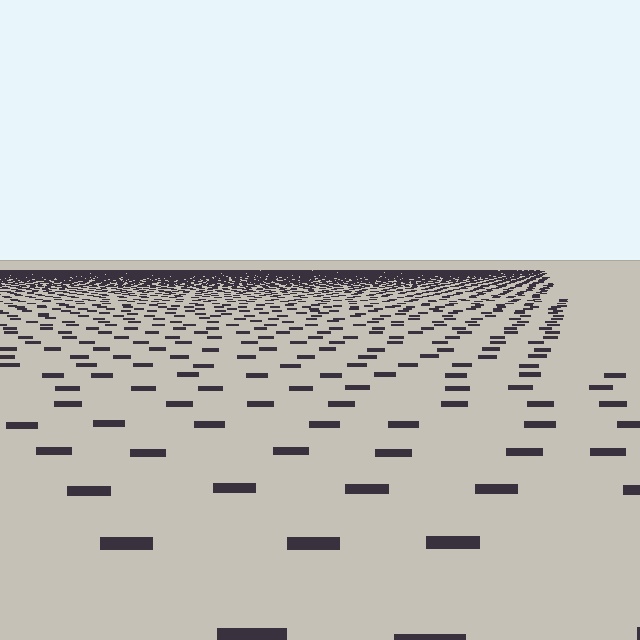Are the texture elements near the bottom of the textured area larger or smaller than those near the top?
Larger. Near the bottom, elements are closer to the viewer and appear at a bigger on-screen size.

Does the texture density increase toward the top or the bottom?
Density increases toward the top.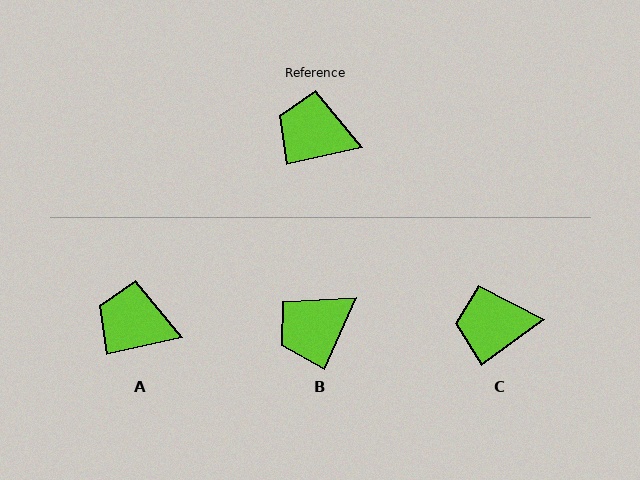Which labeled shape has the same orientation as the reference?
A.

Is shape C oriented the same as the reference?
No, it is off by about 23 degrees.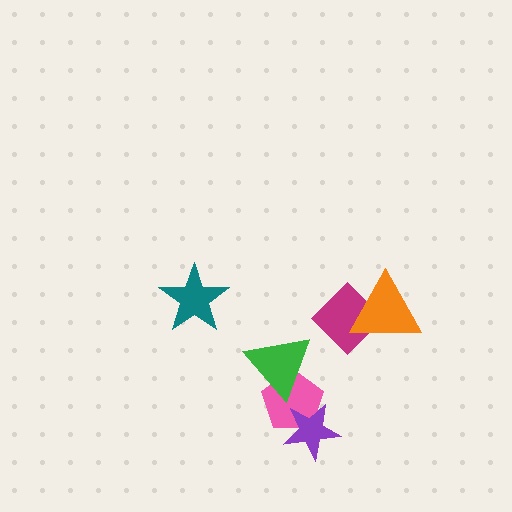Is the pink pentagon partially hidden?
Yes, it is partially covered by another shape.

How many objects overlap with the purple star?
1 object overlaps with the purple star.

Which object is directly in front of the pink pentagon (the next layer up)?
The purple star is directly in front of the pink pentagon.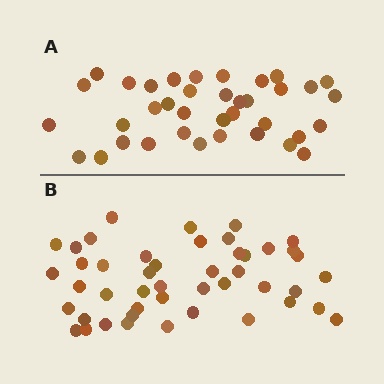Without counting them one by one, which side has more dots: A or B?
Region B (the bottom region) has more dots.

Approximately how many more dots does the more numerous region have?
Region B has roughly 8 or so more dots than region A.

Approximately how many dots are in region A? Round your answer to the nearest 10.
About 40 dots. (The exact count is 37, which rounds to 40.)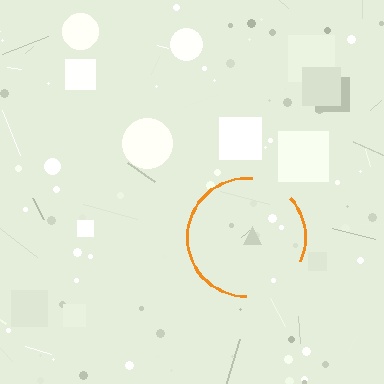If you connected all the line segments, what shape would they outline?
They would outline a circle.